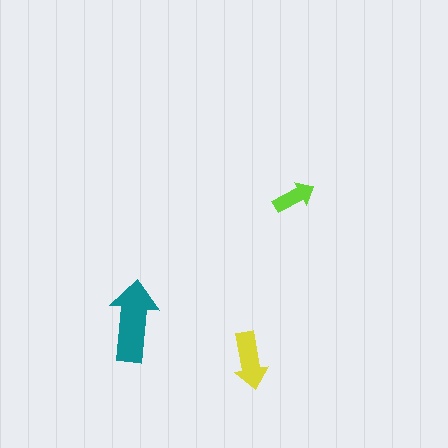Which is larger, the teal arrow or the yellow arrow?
The teal one.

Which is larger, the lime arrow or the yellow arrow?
The yellow one.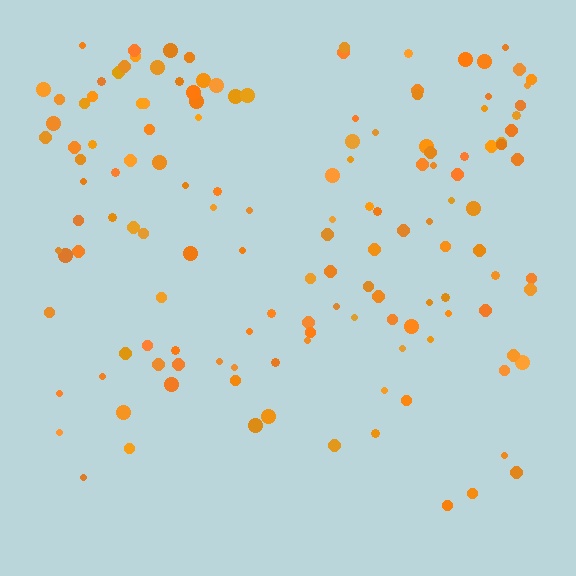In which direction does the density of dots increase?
From bottom to top, with the top side densest.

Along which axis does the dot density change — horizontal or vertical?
Vertical.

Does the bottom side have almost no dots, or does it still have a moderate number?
Still a moderate number, just noticeably fewer than the top.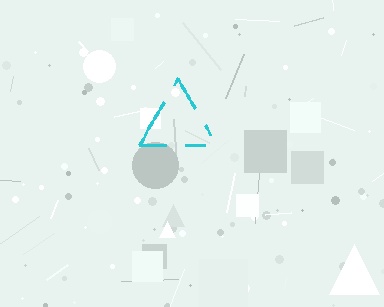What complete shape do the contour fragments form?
The contour fragments form a triangle.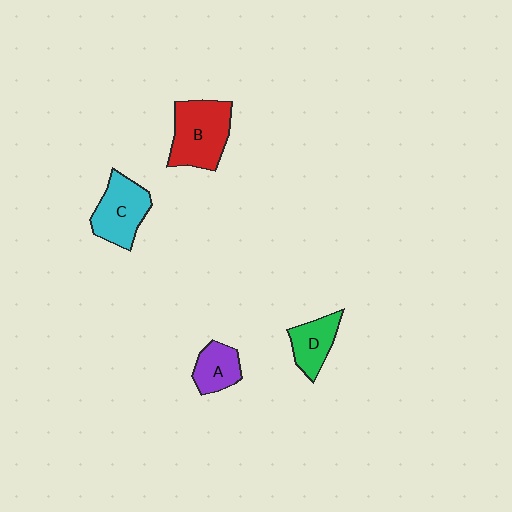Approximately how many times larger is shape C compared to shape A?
Approximately 1.6 times.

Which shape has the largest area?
Shape B (red).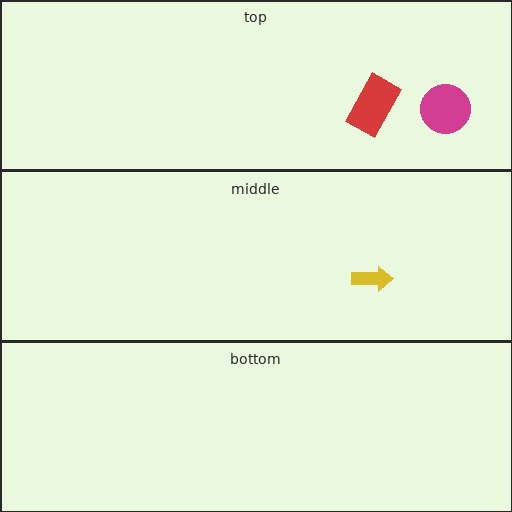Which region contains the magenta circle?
The top region.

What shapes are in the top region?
The red rectangle, the magenta circle.